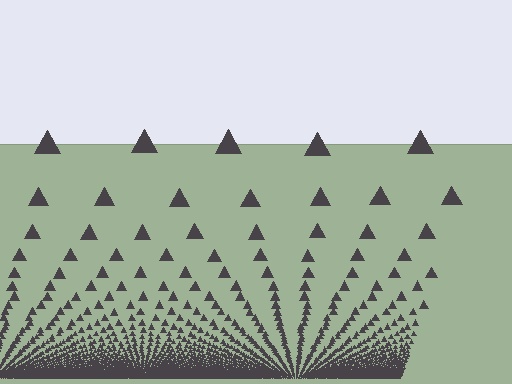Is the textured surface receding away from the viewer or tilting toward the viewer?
The surface appears to tilt toward the viewer. Texture elements get larger and sparser toward the top.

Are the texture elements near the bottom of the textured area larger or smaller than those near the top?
Smaller. The gradient is inverted — elements near the bottom are smaller and denser.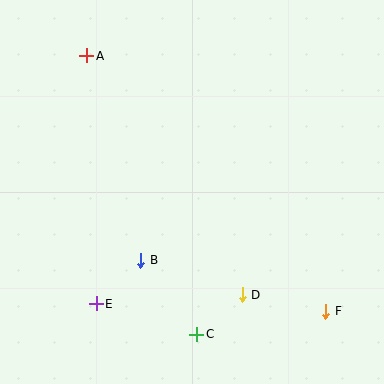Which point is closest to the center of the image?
Point B at (141, 260) is closest to the center.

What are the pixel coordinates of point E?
Point E is at (96, 304).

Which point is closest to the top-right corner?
Point A is closest to the top-right corner.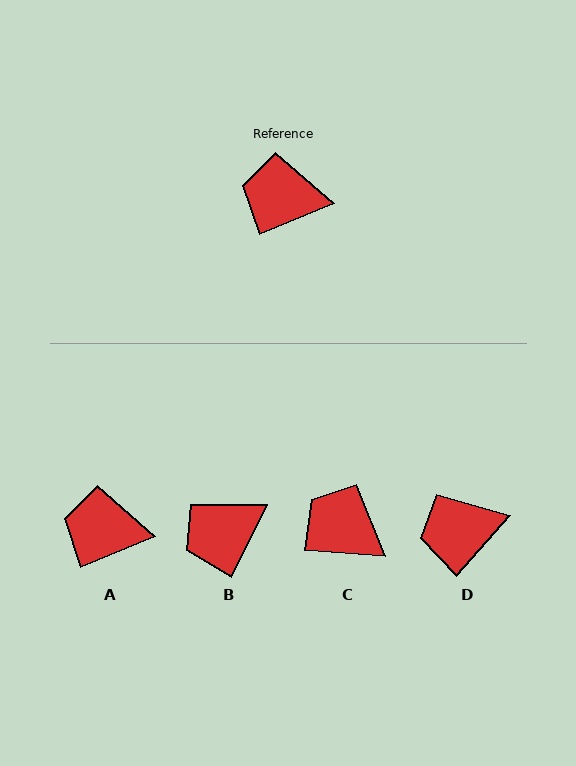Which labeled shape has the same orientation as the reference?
A.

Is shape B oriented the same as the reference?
No, it is off by about 41 degrees.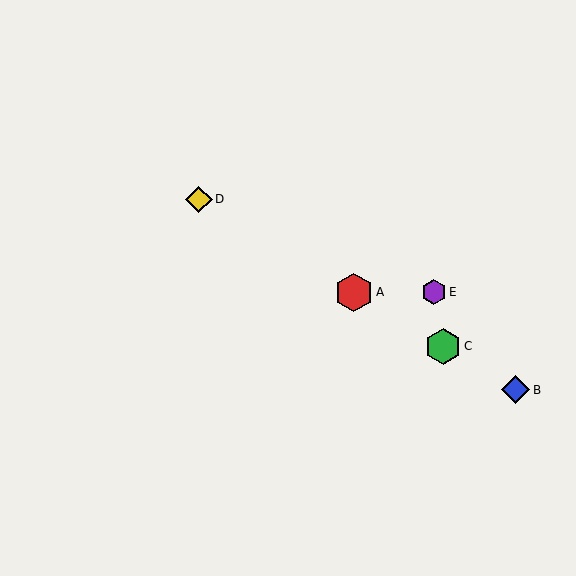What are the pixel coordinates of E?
Object E is at (434, 292).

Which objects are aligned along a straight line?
Objects A, B, C, D are aligned along a straight line.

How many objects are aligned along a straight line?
4 objects (A, B, C, D) are aligned along a straight line.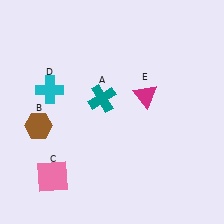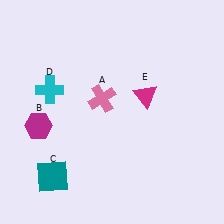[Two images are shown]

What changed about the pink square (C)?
In Image 1, C is pink. In Image 2, it changed to teal.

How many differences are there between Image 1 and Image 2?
There are 3 differences between the two images.